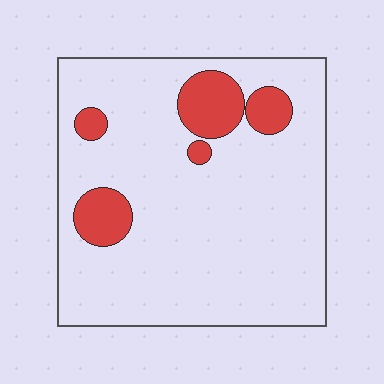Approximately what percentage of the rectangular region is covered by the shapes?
Approximately 15%.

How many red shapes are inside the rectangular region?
5.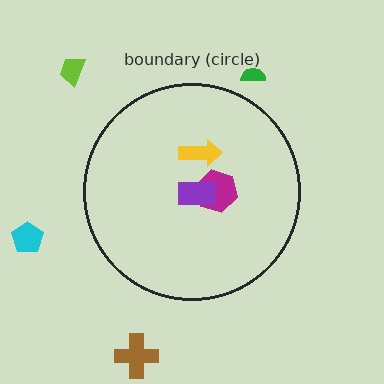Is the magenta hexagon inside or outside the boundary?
Inside.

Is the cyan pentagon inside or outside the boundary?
Outside.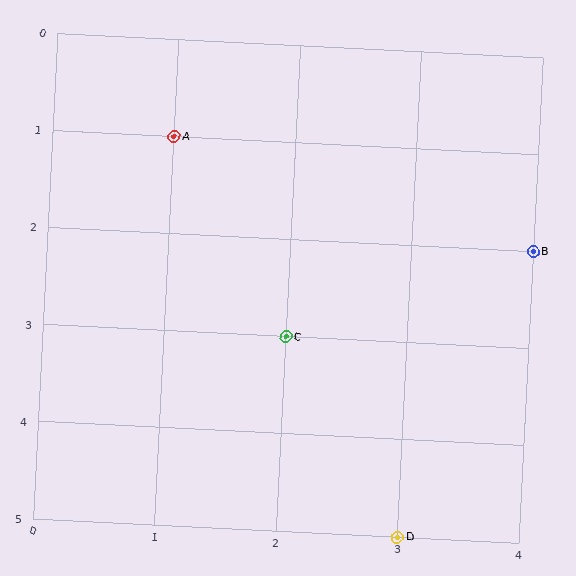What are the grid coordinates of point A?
Point A is at grid coordinates (1, 1).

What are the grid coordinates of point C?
Point C is at grid coordinates (2, 3).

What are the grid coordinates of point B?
Point B is at grid coordinates (4, 2).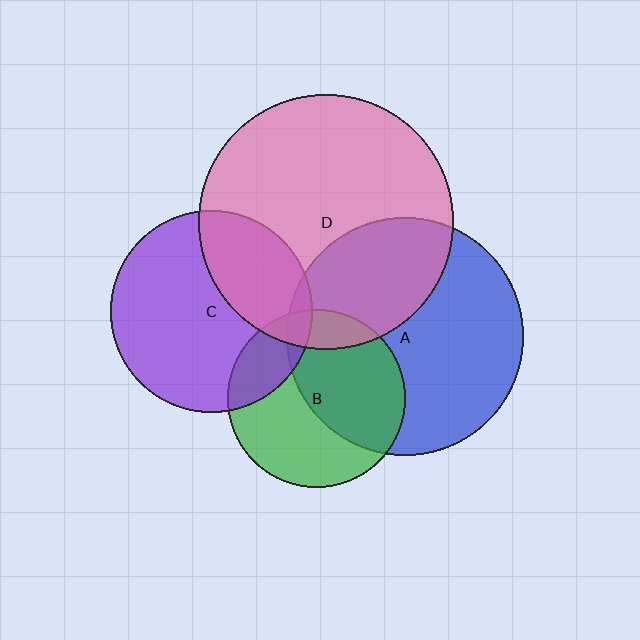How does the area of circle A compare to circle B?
Approximately 1.8 times.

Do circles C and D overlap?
Yes.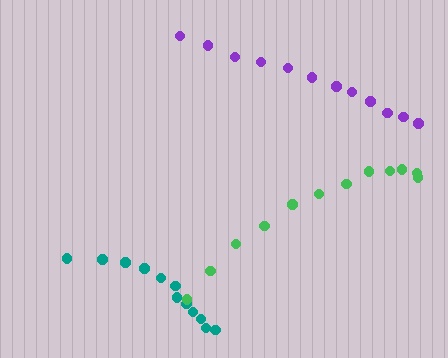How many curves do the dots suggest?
There are 3 distinct paths.